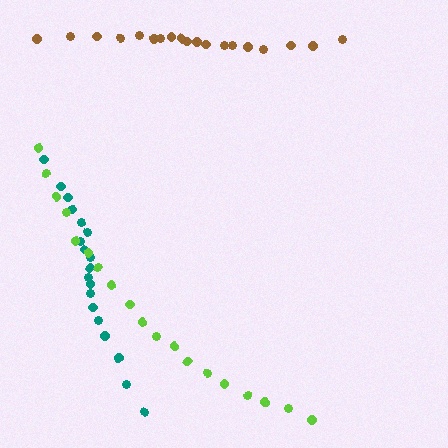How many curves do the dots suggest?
There are 3 distinct paths.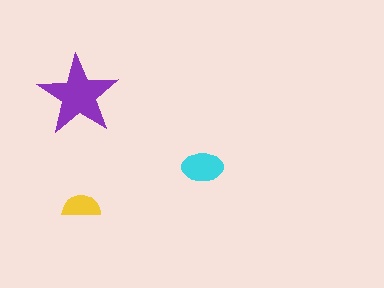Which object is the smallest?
The yellow semicircle.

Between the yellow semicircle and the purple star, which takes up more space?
The purple star.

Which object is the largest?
The purple star.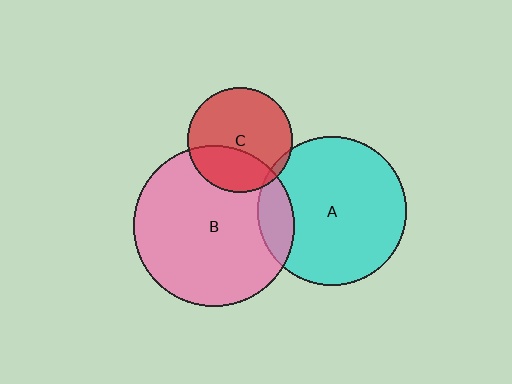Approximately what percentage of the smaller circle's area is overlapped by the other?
Approximately 15%.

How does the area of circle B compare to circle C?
Approximately 2.3 times.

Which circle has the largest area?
Circle B (pink).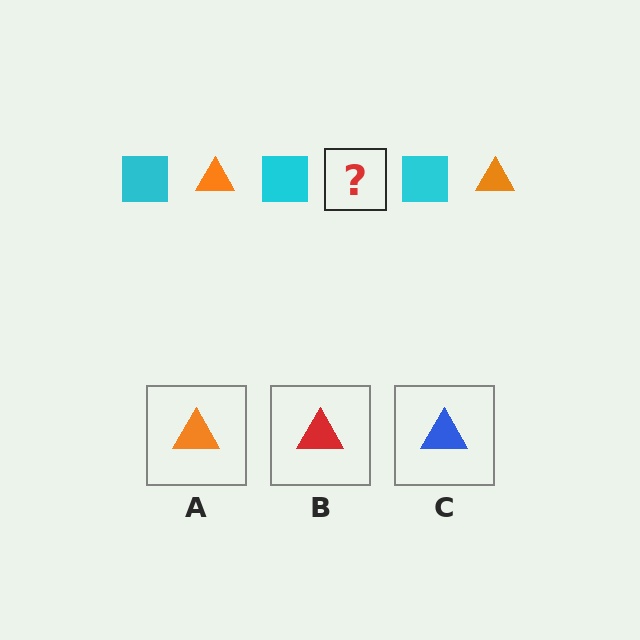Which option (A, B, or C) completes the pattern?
A.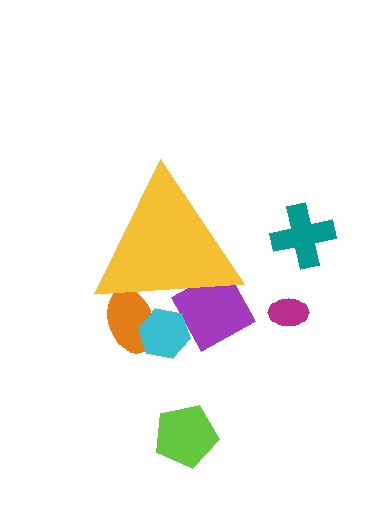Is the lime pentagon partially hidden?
No, the lime pentagon is fully visible.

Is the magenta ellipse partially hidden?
No, the magenta ellipse is fully visible.